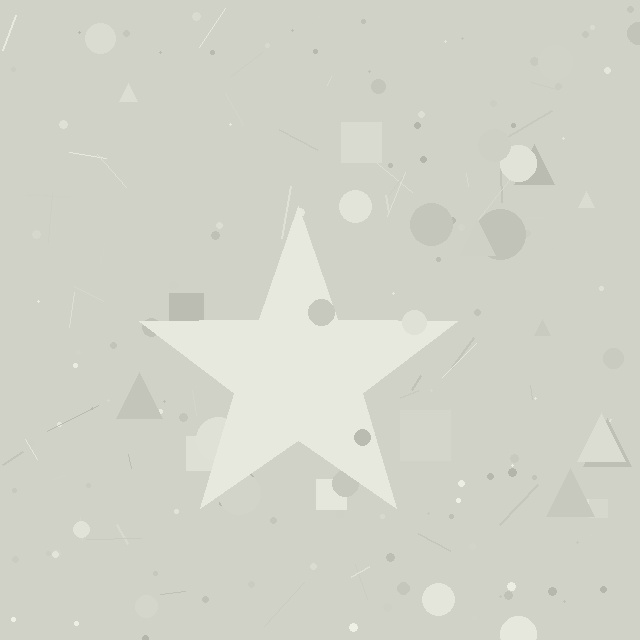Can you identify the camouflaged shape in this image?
The camouflaged shape is a star.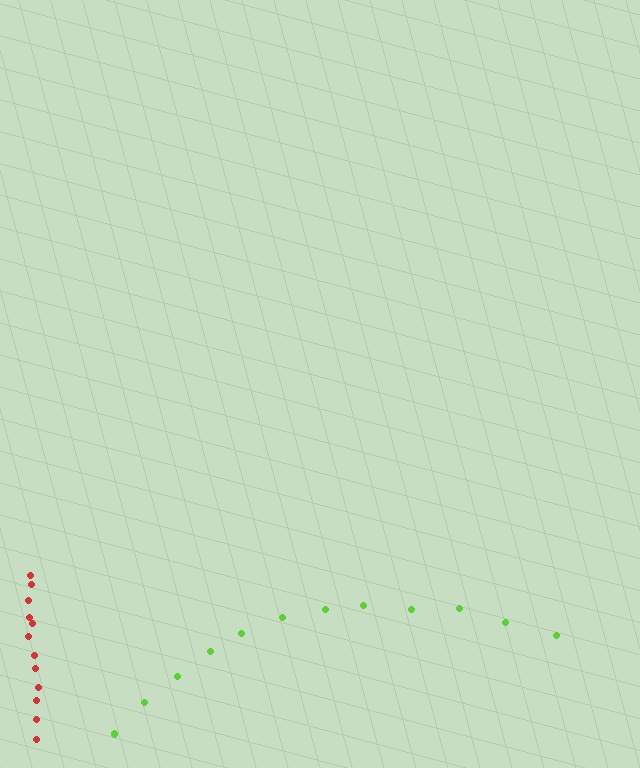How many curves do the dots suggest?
There are 2 distinct paths.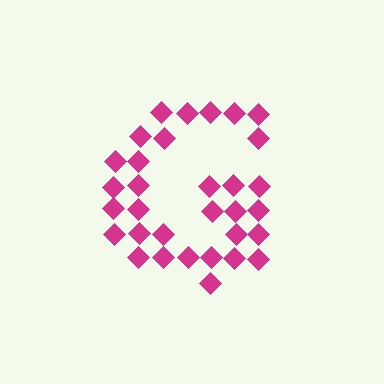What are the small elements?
The small elements are diamonds.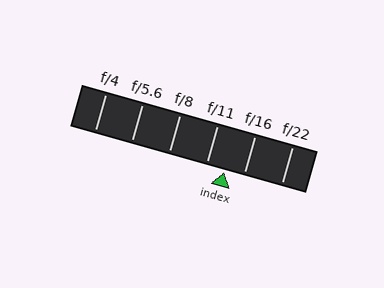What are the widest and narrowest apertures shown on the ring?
The widest aperture shown is f/4 and the narrowest is f/22.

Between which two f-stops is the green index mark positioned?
The index mark is between f/11 and f/16.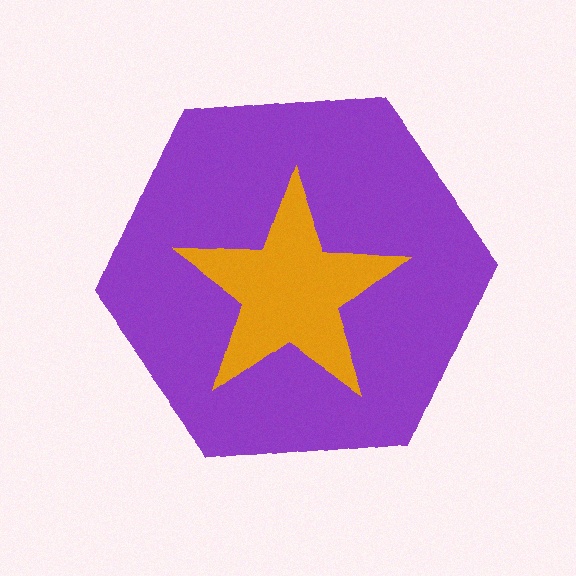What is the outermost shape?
The purple hexagon.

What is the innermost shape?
The orange star.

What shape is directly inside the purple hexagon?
The orange star.